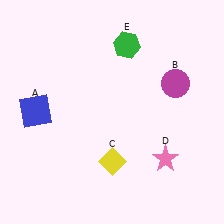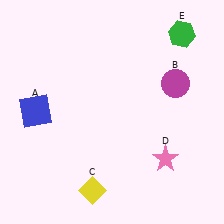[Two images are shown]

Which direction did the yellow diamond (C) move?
The yellow diamond (C) moved down.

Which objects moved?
The objects that moved are: the yellow diamond (C), the green hexagon (E).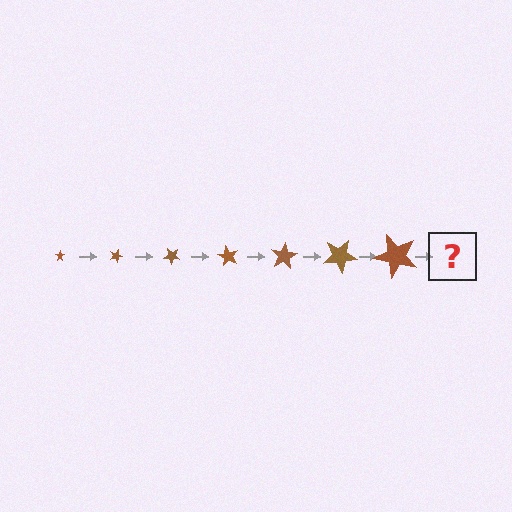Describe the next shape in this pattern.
It should be a star, larger than the previous one and rotated 140 degrees from the start.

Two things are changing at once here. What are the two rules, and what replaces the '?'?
The two rules are that the star grows larger each step and it rotates 20 degrees each step. The '?' should be a star, larger than the previous one and rotated 140 degrees from the start.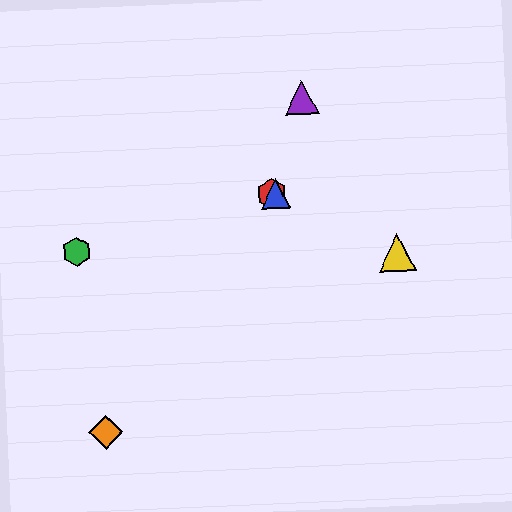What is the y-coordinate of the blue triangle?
The blue triangle is at y≈194.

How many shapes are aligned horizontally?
2 shapes (the red hexagon, the blue triangle) are aligned horizontally.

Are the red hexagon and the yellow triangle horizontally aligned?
No, the red hexagon is at y≈194 and the yellow triangle is at y≈253.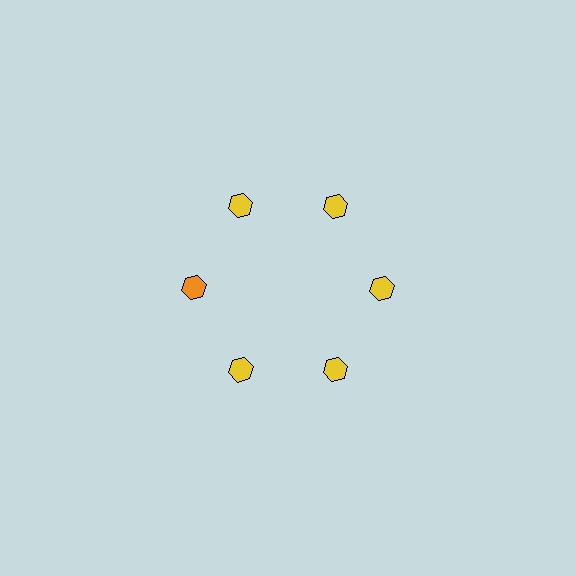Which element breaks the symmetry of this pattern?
The orange hexagon at roughly the 9 o'clock position breaks the symmetry. All other shapes are yellow hexagons.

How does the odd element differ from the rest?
It has a different color: orange instead of yellow.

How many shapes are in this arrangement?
There are 6 shapes arranged in a ring pattern.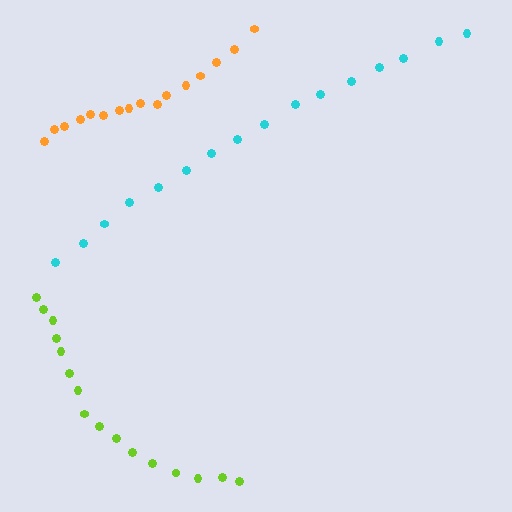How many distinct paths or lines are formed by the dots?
There are 3 distinct paths.